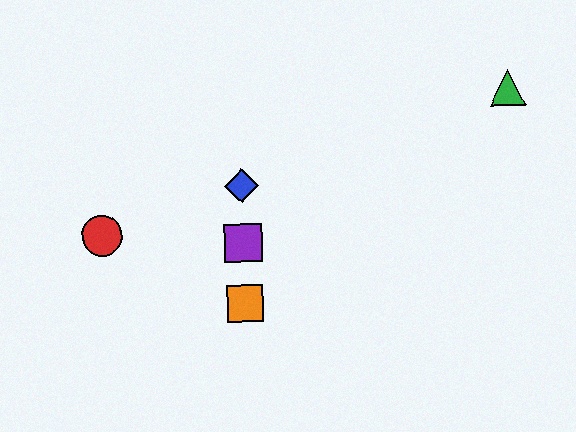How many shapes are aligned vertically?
4 shapes (the blue diamond, the yellow circle, the purple square, the orange square) are aligned vertically.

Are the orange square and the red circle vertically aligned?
No, the orange square is at x≈245 and the red circle is at x≈102.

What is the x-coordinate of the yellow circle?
The yellow circle is at x≈245.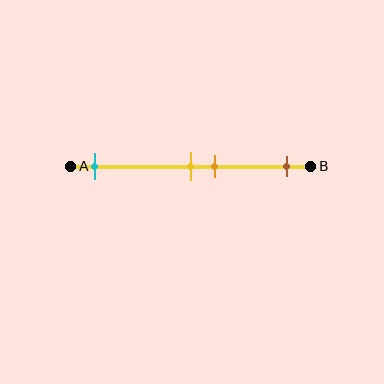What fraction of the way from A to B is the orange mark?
The orange mark is approximately 60% (0.6) of the way from A to B.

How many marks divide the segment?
There are 4 marks dividing the segment.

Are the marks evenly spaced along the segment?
No, the marks are not evenly spaced.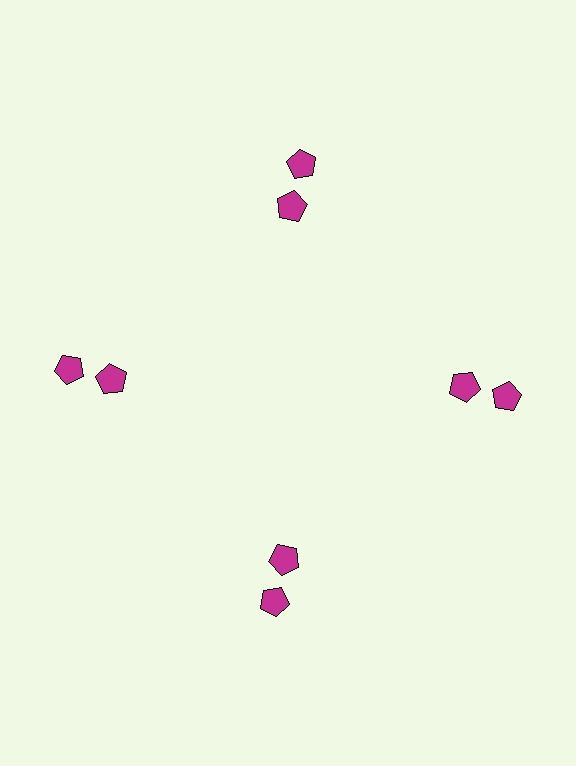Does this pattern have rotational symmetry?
Yes, this pattern has 4-fold rotational symmetry. It looks the same after rotating 90 degrees around the center.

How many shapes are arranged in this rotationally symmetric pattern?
There are 8 shapes, arranged in 4 groups of 2.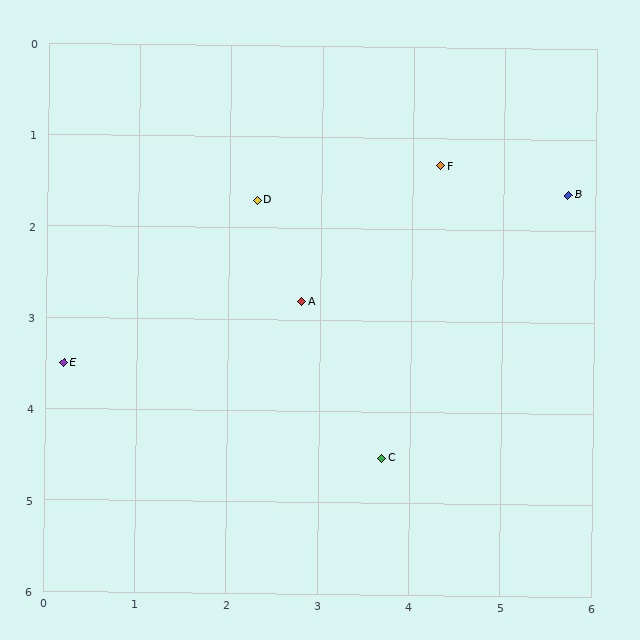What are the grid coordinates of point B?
Point B is at approximately (5.7, 1.6).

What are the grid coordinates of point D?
Point D is at approximately (2.3, 1.7).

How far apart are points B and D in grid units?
Points B and D are about 3.4 grid units apart.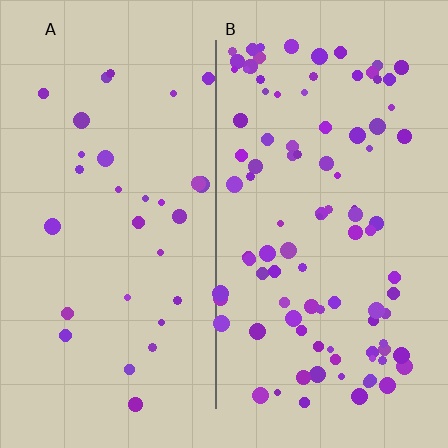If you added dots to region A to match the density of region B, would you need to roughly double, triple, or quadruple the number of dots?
Approximately triple.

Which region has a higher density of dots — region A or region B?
B (the right).